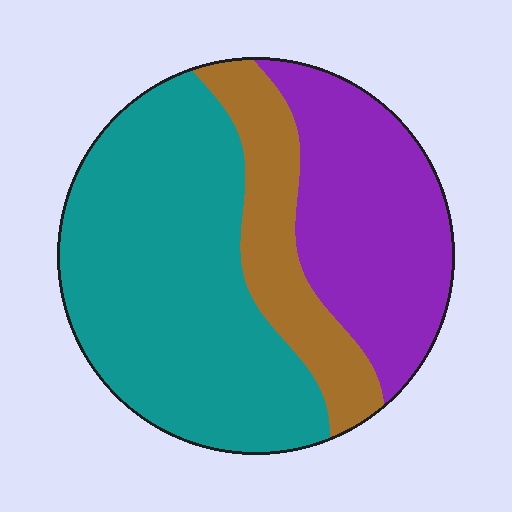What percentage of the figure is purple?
Purple covers roughly 30% of the figure.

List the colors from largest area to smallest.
From largest to smallest: teal, purple, brown.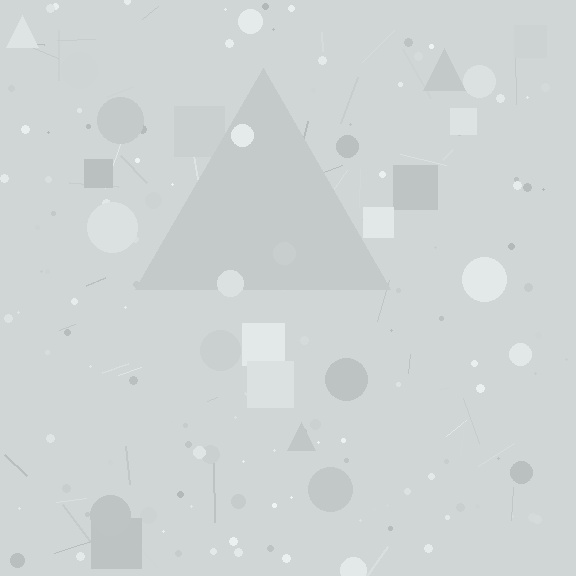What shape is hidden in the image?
A triangle is hidden in the image.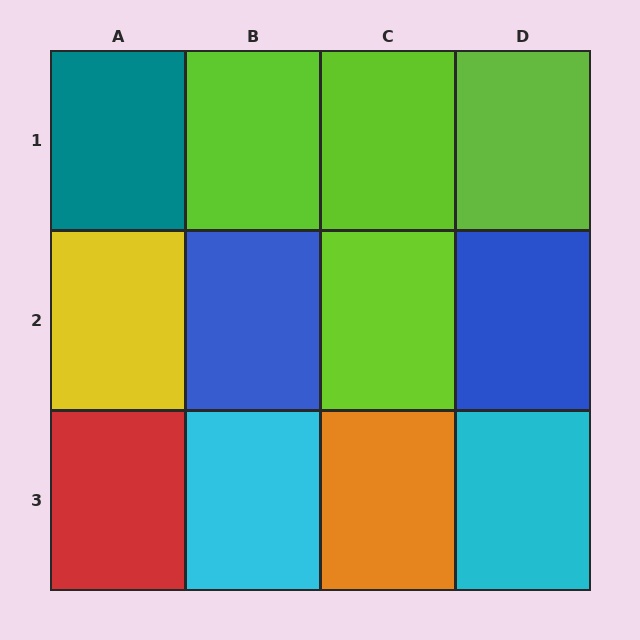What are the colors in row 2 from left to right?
Yellow, blue, lime, blue.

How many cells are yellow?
1 cell is yellow.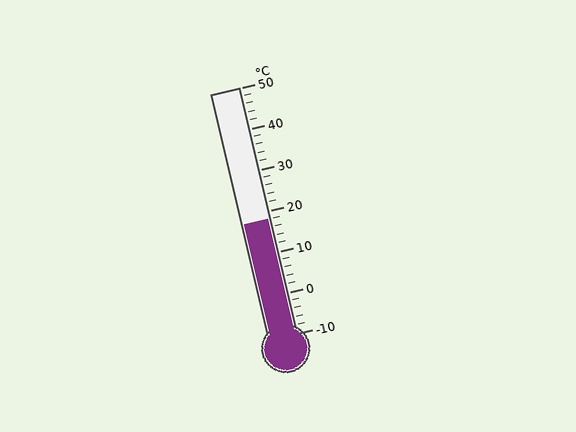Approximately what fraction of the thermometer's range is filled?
The thermometer is filled to approximately 45% of its range.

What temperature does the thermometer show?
The thermometer shows approximately 18°C.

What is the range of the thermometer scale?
The thermometer scale ranges from -10°C to 50°C.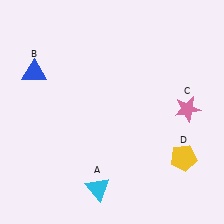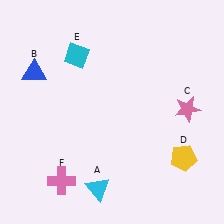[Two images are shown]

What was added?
A cyan diamond (E), a pink cross (F) were added in Image 2.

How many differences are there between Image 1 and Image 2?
There are 2 differences between the two images.